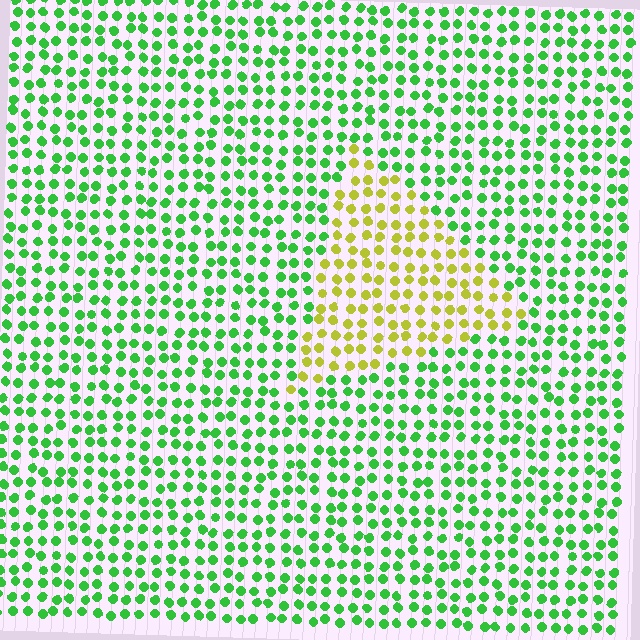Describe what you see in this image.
The image is filled with small green elements in a uniform arrangement. A triangle-shaped region is visible where the elements are tinted to a slightly different hue, forming a subtle color boundary.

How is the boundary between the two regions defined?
The boundary is defined purely by a slight shift in hue (about 57 degrees). Spacing, size, and orientation are identical on both sides.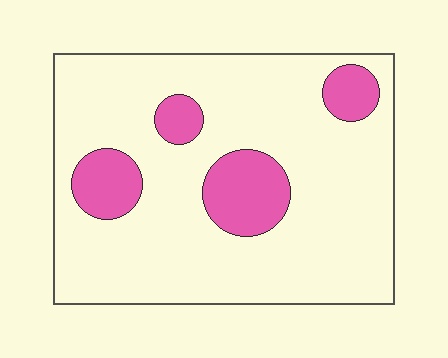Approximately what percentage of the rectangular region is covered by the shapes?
Approximately 15%.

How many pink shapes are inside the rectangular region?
4.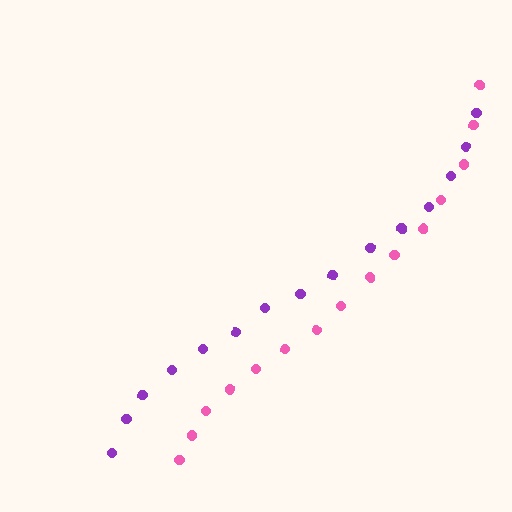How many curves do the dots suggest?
There are 2 distinct paths.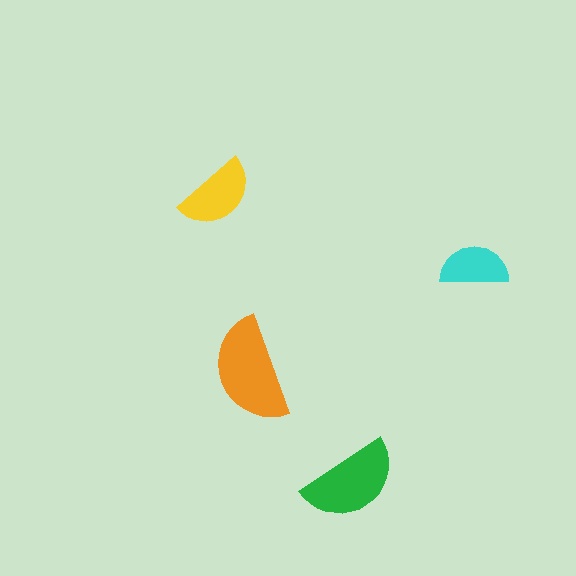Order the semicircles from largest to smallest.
the orange one, the green one, the yellow one, the cyan one.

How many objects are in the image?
There are 4 objects in the image.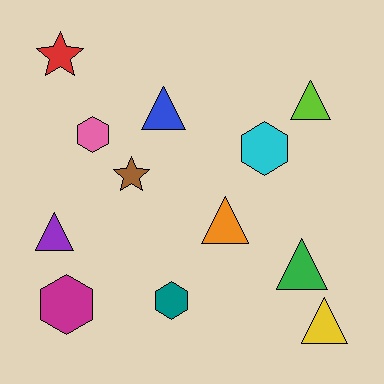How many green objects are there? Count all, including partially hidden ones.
There is 1 green object.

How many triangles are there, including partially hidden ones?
There are 6 triangles.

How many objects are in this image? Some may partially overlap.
There are 12 objects.